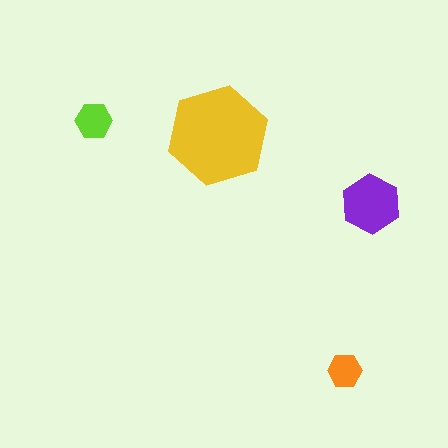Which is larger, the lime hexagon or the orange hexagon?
The lime one.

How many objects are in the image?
There are 4 objects in the image.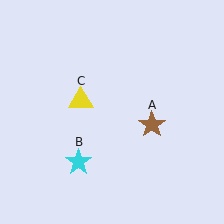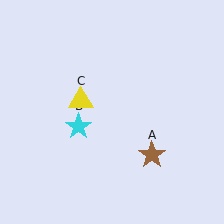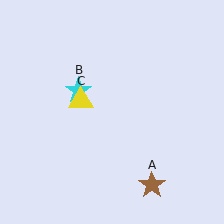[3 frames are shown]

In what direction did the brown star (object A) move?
The brown star (object A) moved down.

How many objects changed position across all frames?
2 objects changed position: brown star (object A), cyan star (object B).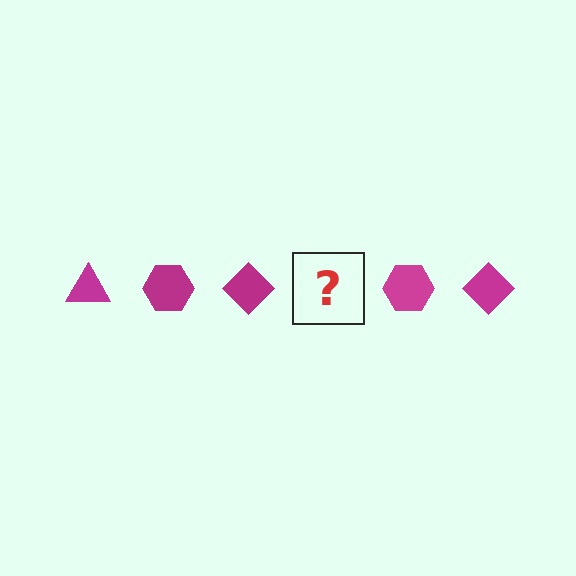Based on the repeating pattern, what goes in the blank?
The blank should be a magenta triangle.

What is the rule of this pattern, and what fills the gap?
The rule is that the pattern cycles through triangle, hexagon, diamond shapes in magenta. The gap should be filled with a magenta triangle.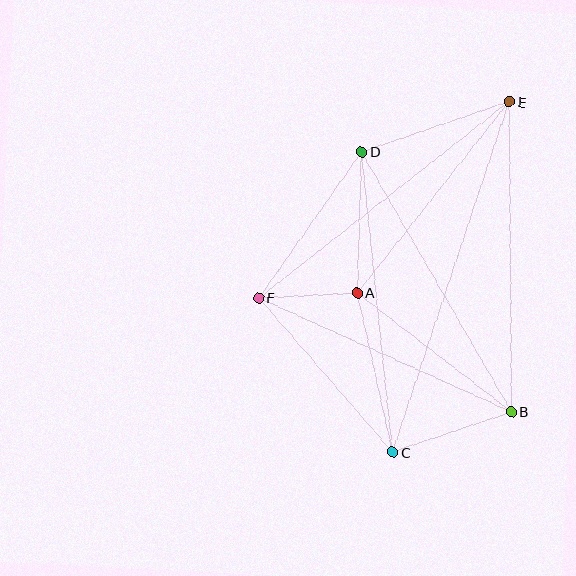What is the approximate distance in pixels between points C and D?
The distance between C and D is approximately 302 pixels.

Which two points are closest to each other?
Points A and F are closest to each other.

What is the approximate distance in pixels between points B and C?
The distance between B and C is approximately 125 pixels.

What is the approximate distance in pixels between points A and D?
The distance between A and D is approximately 141 pixels.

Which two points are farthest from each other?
Points C and E are farthest from each other.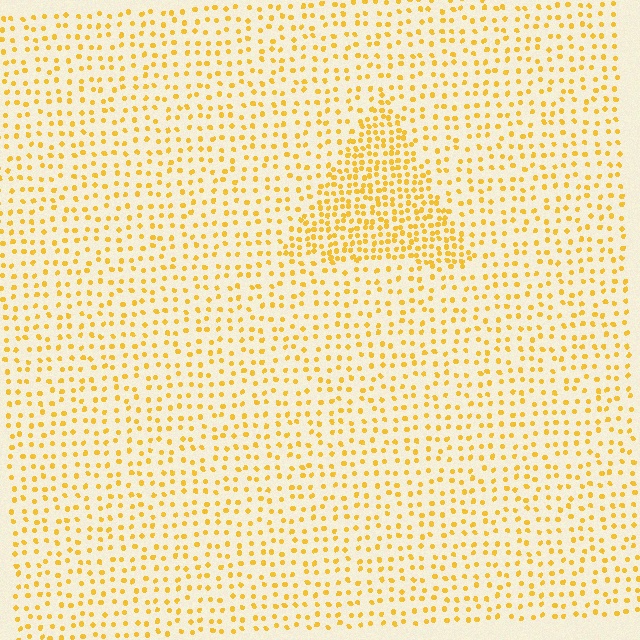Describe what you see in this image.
The image contains small yellow elements arranged at two different densities. A triangle-shaped region is visible where the elements are more densely packed than the surrounding area.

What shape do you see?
I see a triangle.